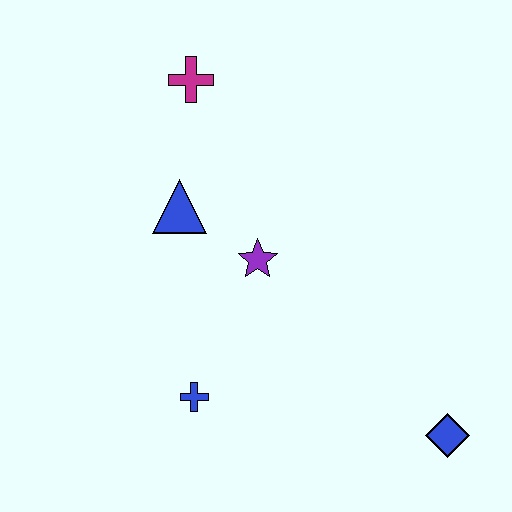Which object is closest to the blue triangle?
The purple star is closest to the blue triangle.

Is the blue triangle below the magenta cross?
Yes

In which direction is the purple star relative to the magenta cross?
The purple star is below the magenta cross.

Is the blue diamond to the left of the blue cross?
No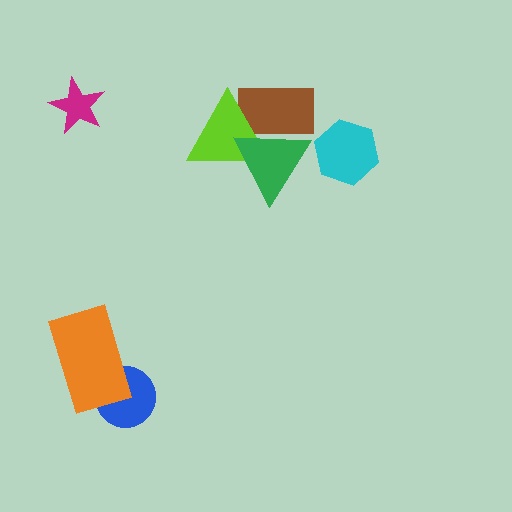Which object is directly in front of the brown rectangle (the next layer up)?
The lime triangle is directly in front of the brown rectangle.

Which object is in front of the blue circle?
The orange rectangle is in front of the blue circle.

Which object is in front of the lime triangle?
The green triangle is in front of the lime triangle.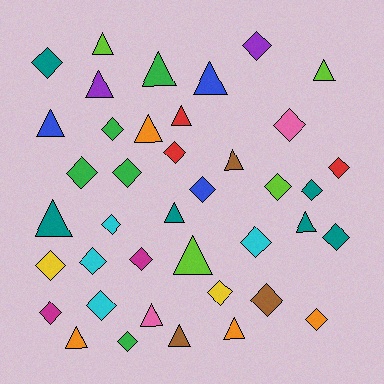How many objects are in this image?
There are 40 objects.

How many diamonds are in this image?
There are 23 diamonds.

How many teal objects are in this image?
There are 6 teal objects.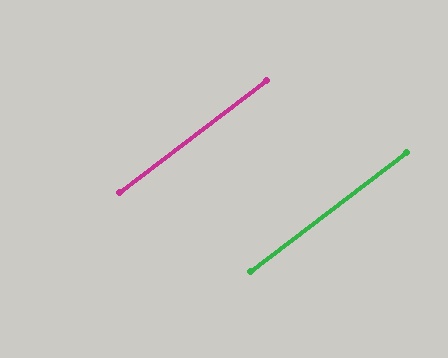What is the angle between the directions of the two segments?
Approximately 0 degrees.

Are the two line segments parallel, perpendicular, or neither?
Parallel — their directions differ by only 0.3°.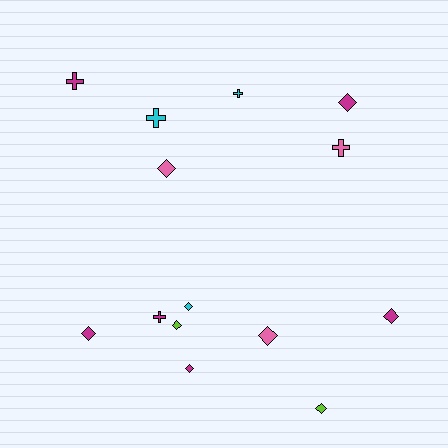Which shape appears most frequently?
Diamond, with 9 objects.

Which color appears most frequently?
Magenta, with 6 objects.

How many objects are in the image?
There are 14 objects.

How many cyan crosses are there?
There are 2 cyan crosses.